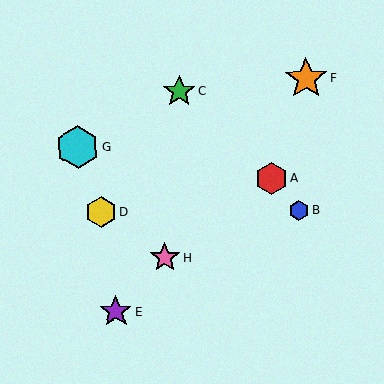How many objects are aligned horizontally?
2 objects (B, D) are aligned horizontally.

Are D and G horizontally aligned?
No, D is at y≈212 and G is at y≈147.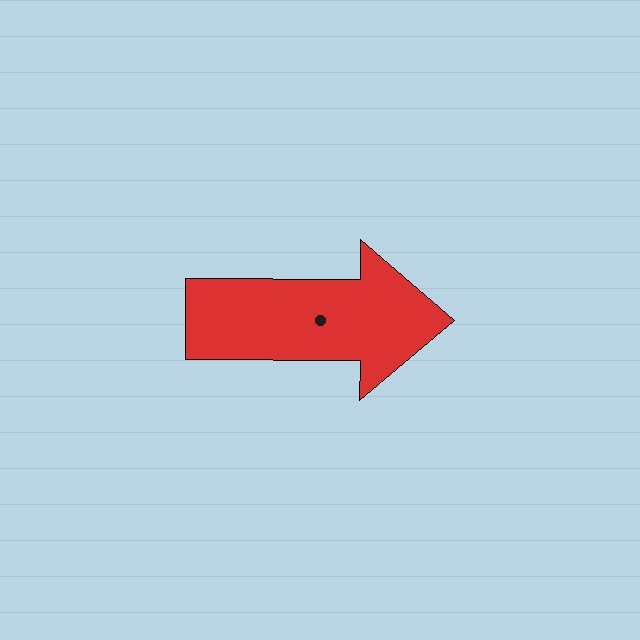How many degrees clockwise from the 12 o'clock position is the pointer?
Approximately 90 degrees.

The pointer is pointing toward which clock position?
Roughly 3 o'clock.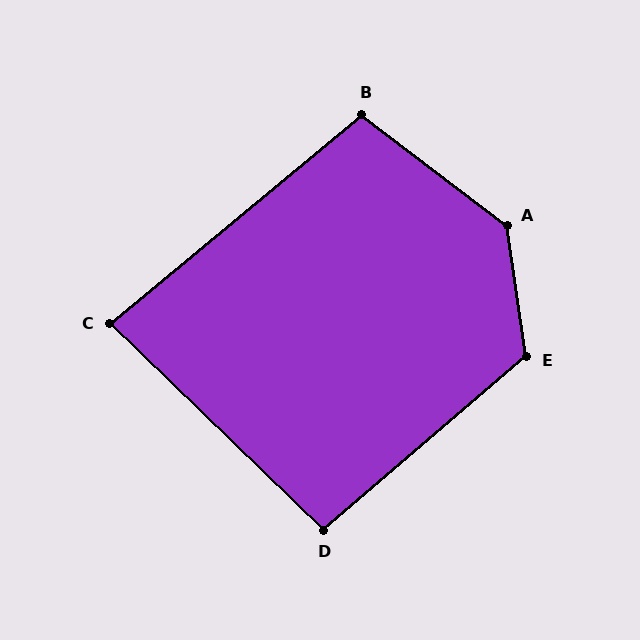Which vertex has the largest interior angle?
A, at approximately 136 degrees.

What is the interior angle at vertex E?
Approximately 122 degrees (obtuse).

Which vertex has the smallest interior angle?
C, at approximately 84 degrees.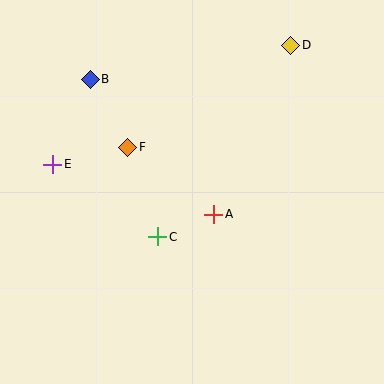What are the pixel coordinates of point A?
Point A is at (214, 214).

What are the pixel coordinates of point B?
Point B is at (90, 79).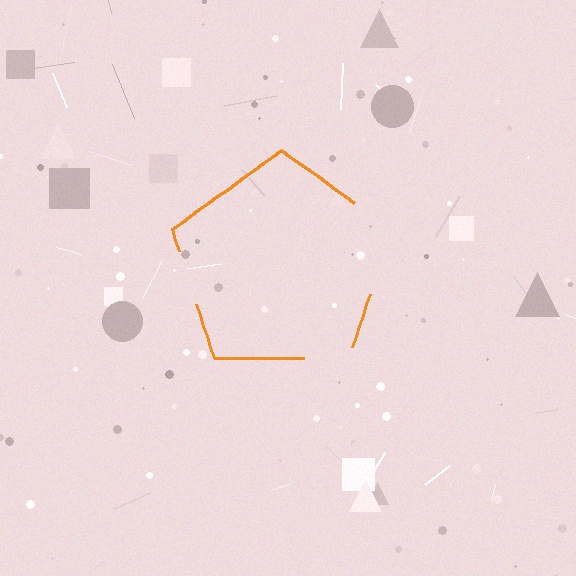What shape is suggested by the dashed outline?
The dashed outline suggests a pentagon.